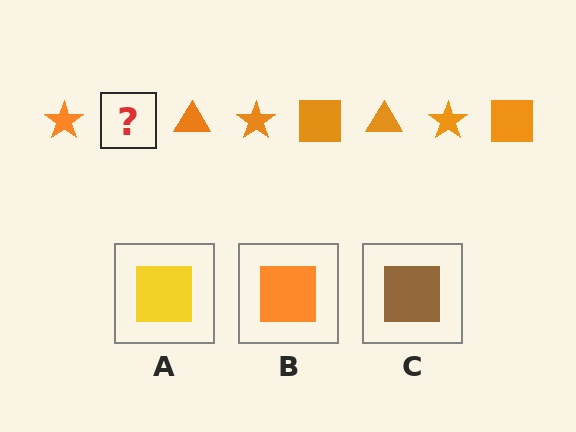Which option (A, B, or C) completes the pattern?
B.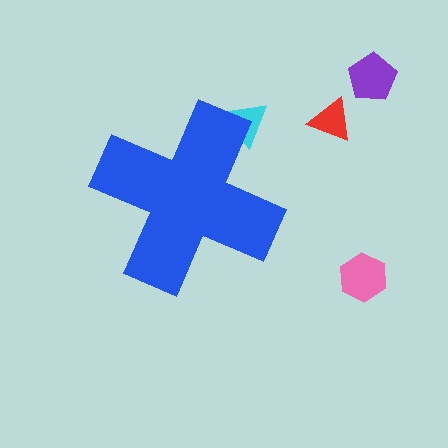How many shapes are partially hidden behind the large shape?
1 shape is partially hidden.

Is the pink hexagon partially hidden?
No, the pink hexagon is fully visible.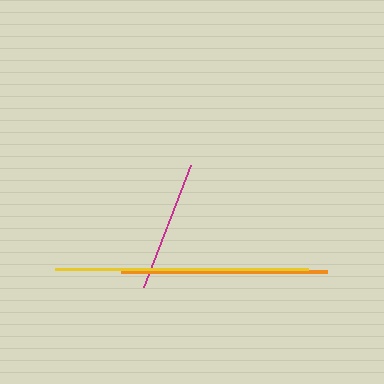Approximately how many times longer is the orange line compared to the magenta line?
The orange line is approximately 1.6 times the length of the magenta line.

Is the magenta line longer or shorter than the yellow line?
The yellow line is longer than the magenta line.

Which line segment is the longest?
The yellow line is the longest at approximately 253 pixels.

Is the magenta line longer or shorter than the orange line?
The orange line is longer than the magenta line.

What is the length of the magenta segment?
The magenta segment is approximately 131 pixels long.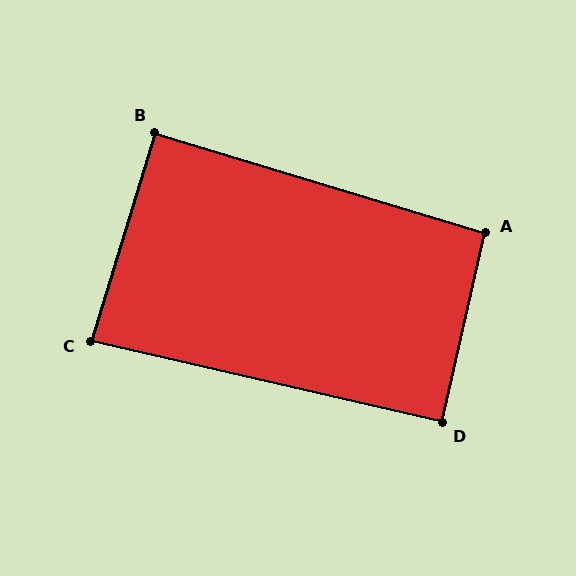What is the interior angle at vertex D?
Approximately 90 degrees (approximately right).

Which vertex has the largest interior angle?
A, at approximately 94 degrees.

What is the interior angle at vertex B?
Approximately 90 degrees (approximately right).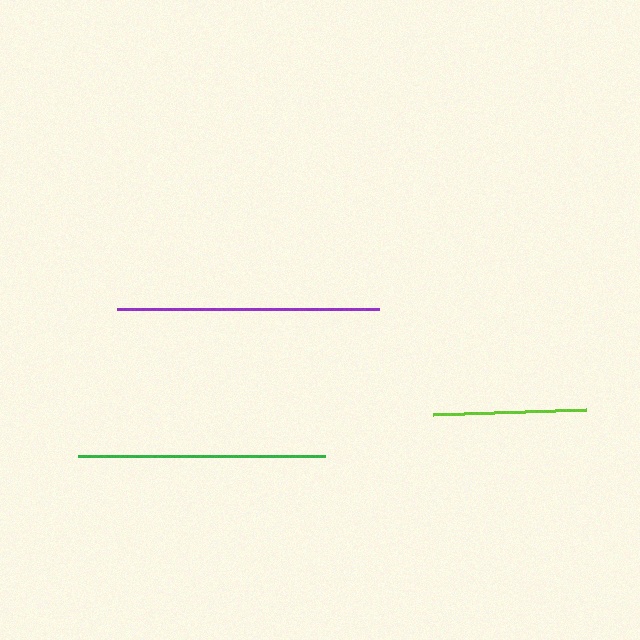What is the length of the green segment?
The green segment is approximately 247 pixels long.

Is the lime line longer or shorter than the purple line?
The purple line is longer than the lime line.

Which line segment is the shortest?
The lime line is the shortest at approximately 153 pixels.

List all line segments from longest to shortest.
From longest to shortest: purple, green, lime.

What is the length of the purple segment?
The purple segment is approximately 263 pixels long.